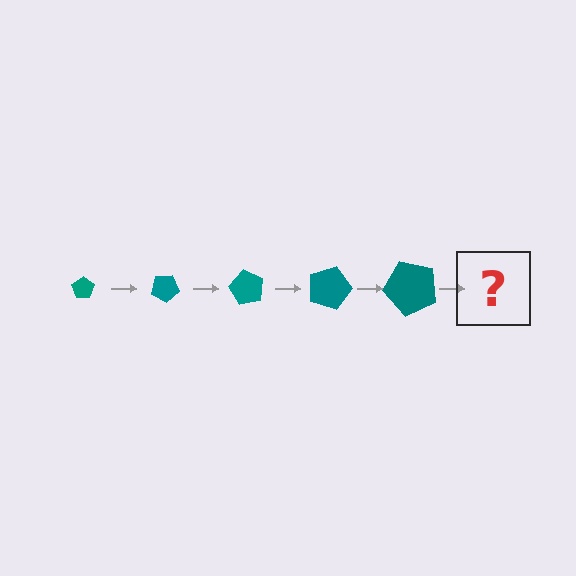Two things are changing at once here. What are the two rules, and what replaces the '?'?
The two rules are that the pentagon grows larger each step and it rotates 30 degrees each step. The '?' should be a pentagon, larger than the previous one and rotated 150 degrees from the start.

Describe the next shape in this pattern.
It should be a pentagon, larger than the previous one and rotated 150 degrees from the start.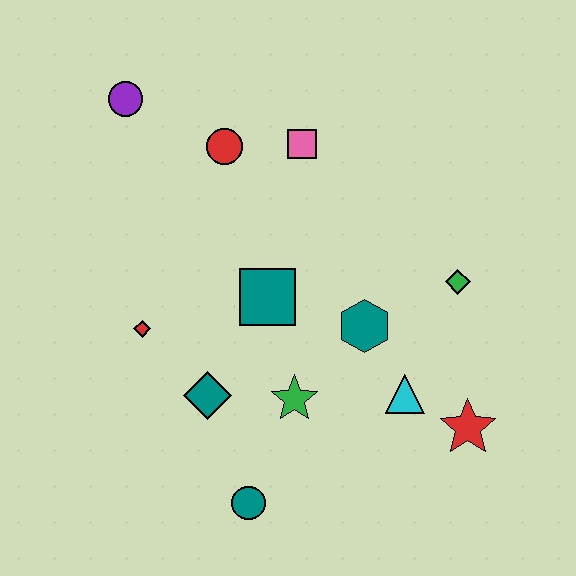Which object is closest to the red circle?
The pink square is closest to the red circle.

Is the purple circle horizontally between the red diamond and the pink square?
No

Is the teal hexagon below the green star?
No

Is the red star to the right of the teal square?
Yes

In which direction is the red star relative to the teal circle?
The red star is to the right of the teal circle.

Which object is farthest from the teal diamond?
The purple circle is farthest from the teal diamond.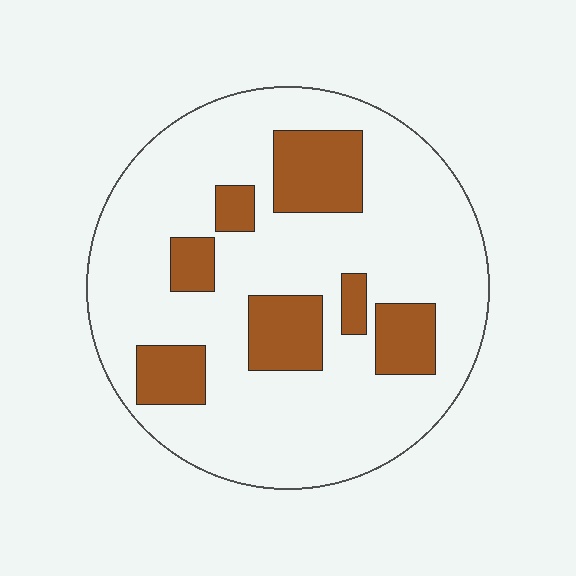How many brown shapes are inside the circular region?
7.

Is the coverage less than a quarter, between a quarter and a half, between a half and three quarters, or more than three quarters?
Less than a quarter.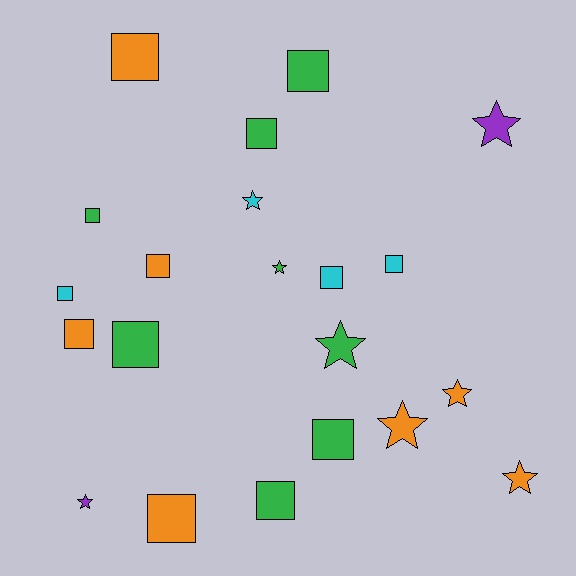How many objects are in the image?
There are 21 objects.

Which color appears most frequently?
Green, with 8 objects.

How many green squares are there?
There are 6 green squares.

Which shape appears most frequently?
Square, with 13 objects.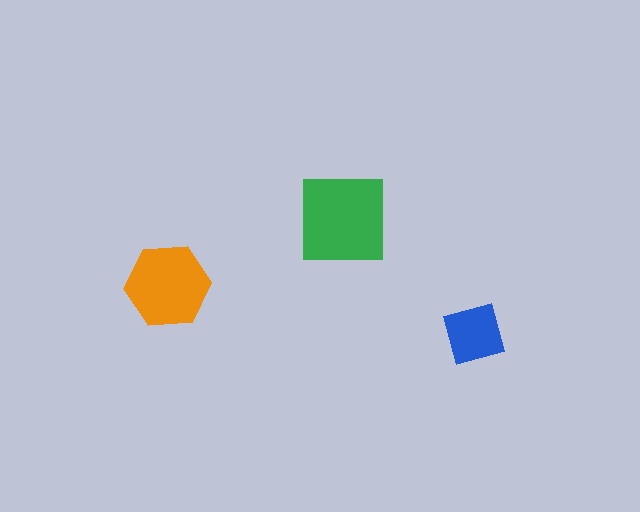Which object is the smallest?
The blue diamond.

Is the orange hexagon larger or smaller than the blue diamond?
Larger.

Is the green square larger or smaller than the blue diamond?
Larger.